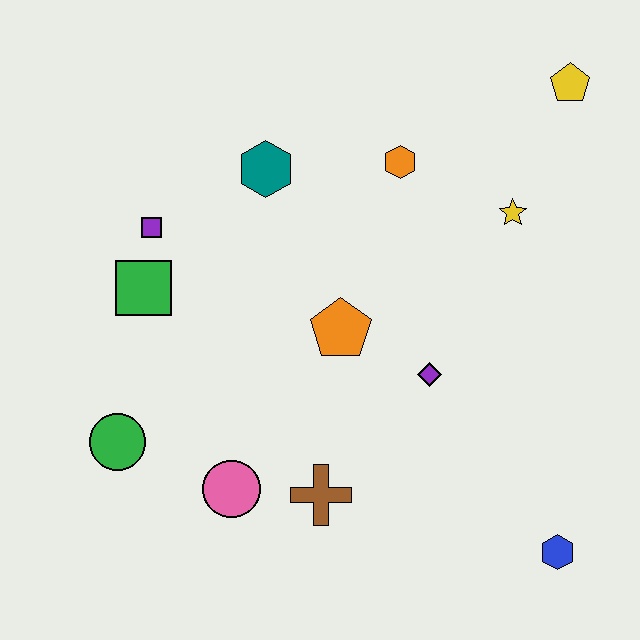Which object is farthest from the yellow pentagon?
The green circle is farthest from the yellow pentagon.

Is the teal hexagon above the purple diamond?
Yes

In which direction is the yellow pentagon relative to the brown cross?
The yellow pentagon is above the brown cross.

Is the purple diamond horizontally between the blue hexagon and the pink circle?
Yes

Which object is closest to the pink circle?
The brown cross is closest to the pink circle.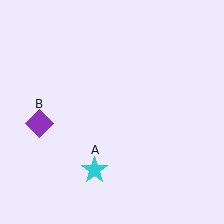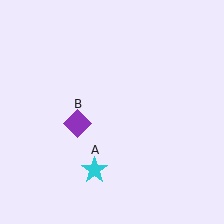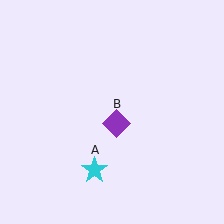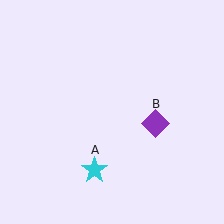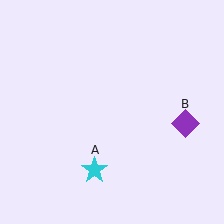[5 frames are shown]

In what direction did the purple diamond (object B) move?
The purple diamond (object B) moved right.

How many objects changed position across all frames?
1 object changed position: purple diamond (object B).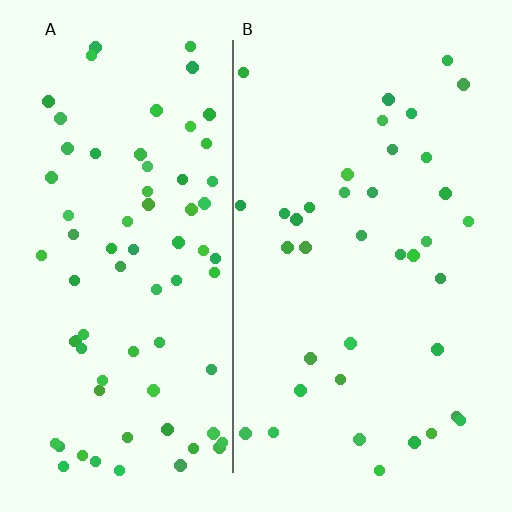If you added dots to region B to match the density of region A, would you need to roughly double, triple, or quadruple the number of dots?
Approximately double.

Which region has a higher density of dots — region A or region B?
A (the left).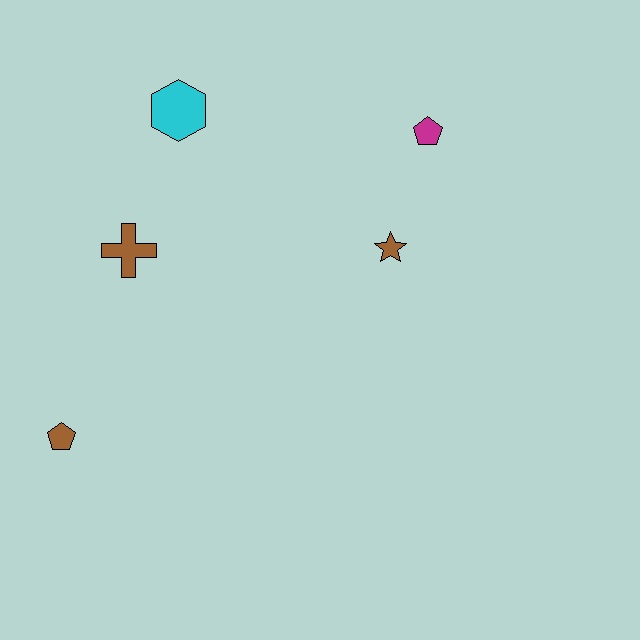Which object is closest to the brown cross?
The cyan hexagon is closest to the brown cross.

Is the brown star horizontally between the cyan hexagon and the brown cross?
No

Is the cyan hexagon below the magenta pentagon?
No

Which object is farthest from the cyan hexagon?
The brown pentagon is farthest from the cyan hexagon.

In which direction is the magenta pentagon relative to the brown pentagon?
The magenta pentagon is to the right of the brown pentagon.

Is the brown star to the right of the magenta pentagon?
No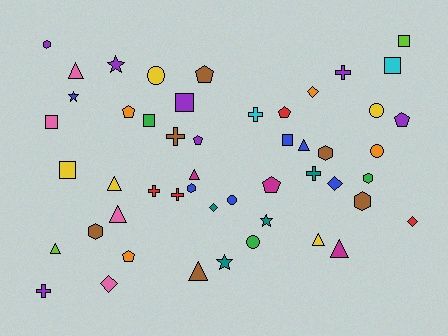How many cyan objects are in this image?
There are 2 cyan objects.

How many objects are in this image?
There are 50 objects.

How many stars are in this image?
There are 4 stars.